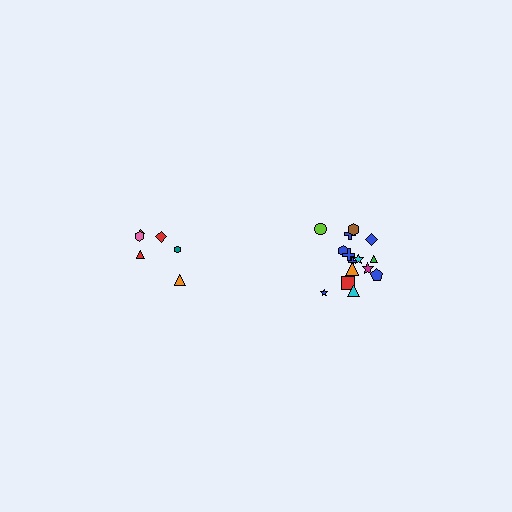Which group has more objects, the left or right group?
The right group.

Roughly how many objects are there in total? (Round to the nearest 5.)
Roughly 20 objects in total.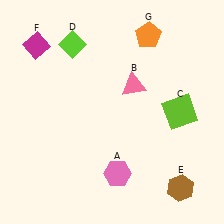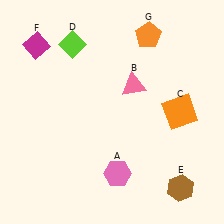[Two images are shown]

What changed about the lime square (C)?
In Image 1, C is lime. In Image 2, it changed to orange.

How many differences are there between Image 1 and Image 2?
There is 1 difference between the two images.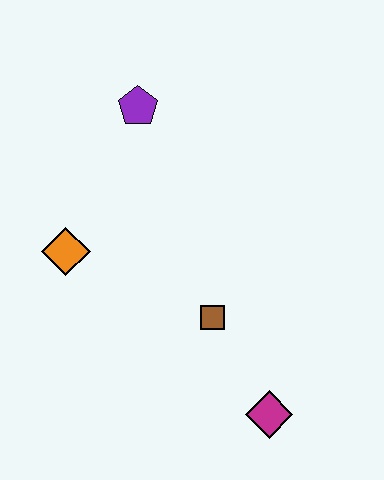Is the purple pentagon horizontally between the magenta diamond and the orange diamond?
Yes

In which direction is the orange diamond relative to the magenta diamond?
The orange diamond is to the left of the magenta diamond.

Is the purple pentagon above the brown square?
Yes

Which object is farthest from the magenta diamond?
The purple pentagon is farthest from the magenta diamond.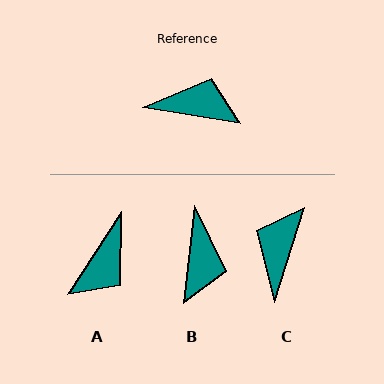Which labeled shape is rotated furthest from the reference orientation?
A, about 113 degrees away.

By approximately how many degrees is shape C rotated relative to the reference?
Approximately 81 degrees counter-clockwise.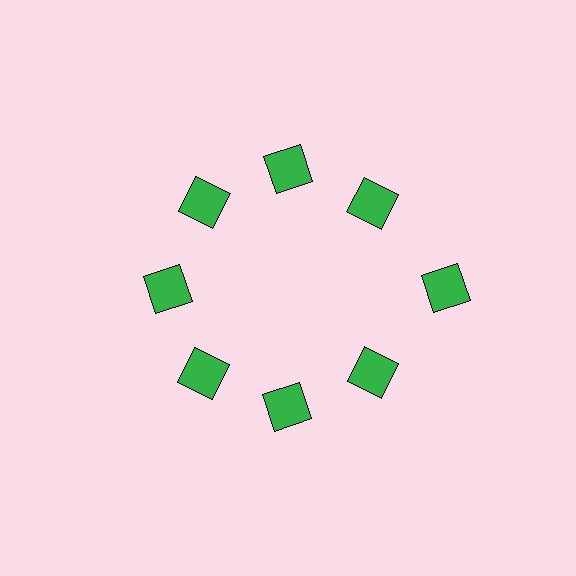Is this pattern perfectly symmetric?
No. The 8 green squares are arranged in a ring, but one element near the 3 o'clock position is pushed outward from the center, breaking the 8-fold rotational symmetry.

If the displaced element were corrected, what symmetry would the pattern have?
It would have 8-fold rotational symmetry — the pattern would map onto itself every 45 degrees.